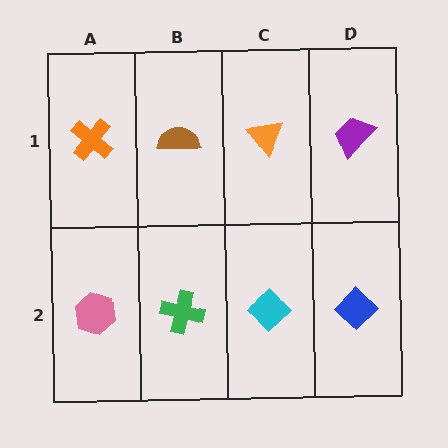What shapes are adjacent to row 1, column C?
A cyan diamond (row 2, column C), a brown semicircle (row 1, column B), a purple trapezoid (row 1, column D).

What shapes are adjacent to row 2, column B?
A brown semicircle (row 1, column B), a pink hexagon (row 2, column A), a cyan diamond (row 2, column C).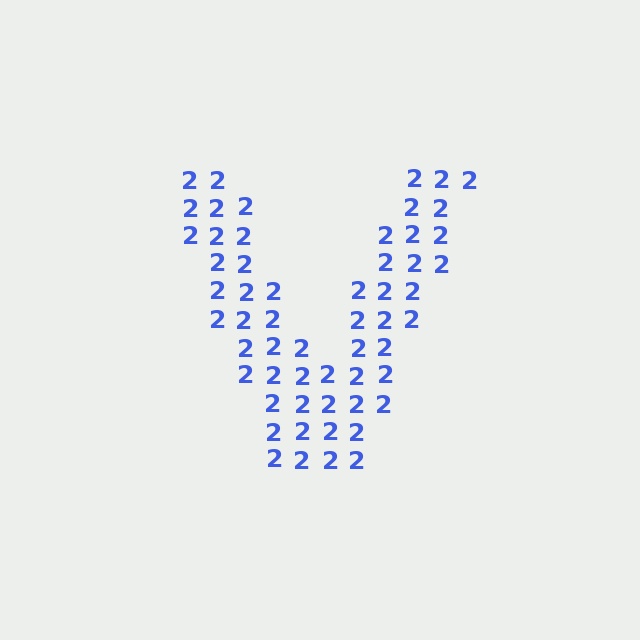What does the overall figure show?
The overall figure shows the letter V.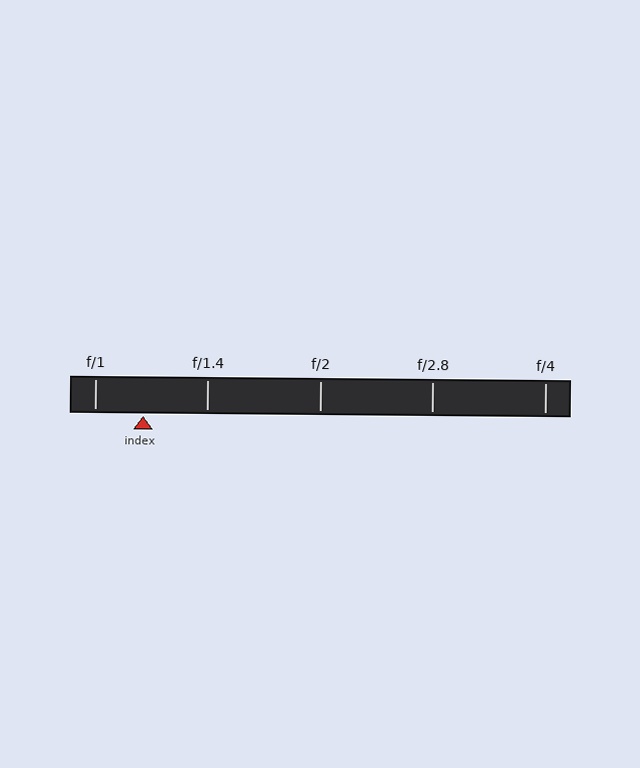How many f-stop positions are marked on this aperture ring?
There are 5 f-stop positions marked.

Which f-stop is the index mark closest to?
The index mark is closest to f/1.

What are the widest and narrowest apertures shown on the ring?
The widest aperture shown is f/1 and the narrowest is f/4.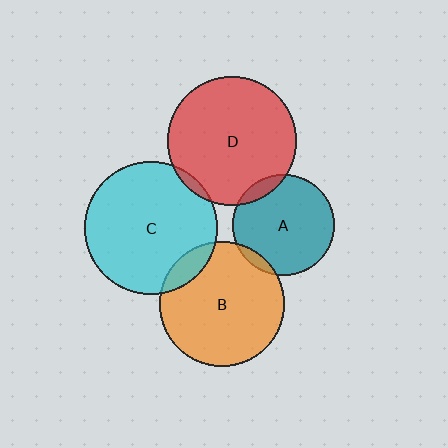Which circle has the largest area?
Circle C (cyan).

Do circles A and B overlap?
Yes.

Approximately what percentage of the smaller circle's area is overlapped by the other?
Approximately 5%.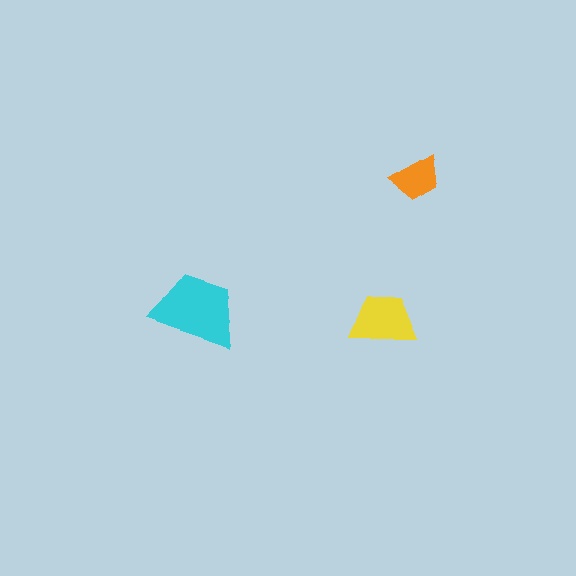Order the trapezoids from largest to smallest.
the cyan one, the yellow one, the orange one.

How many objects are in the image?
There are 3 objects in the image.